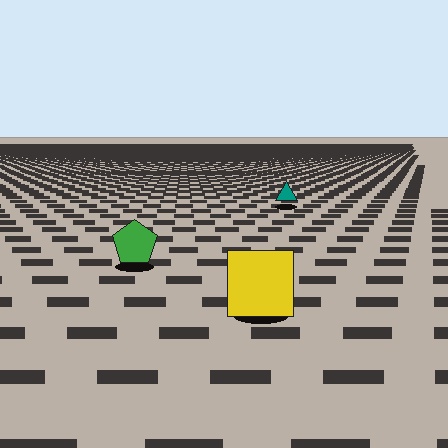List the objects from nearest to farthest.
From nearest to farthest: the yellow square, the green pentagon, the teal triangle.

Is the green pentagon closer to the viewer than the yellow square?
No. The yellow square is closer — you can tell from the texture gradient: the ground texture is coarser near it.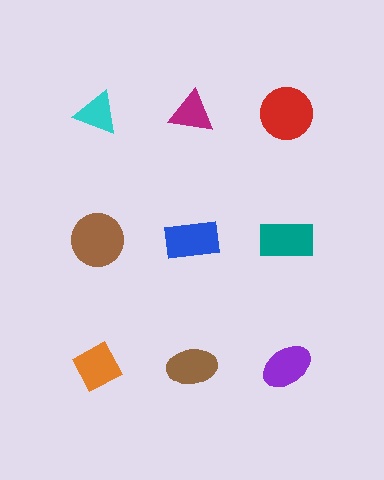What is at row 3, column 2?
A brown ellipse.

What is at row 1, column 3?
A red circle.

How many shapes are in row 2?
3 shapes.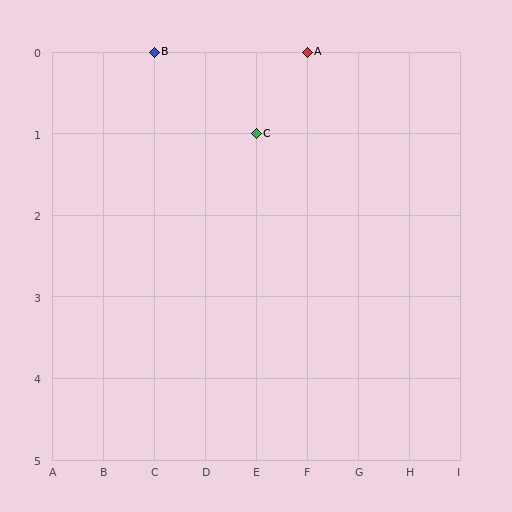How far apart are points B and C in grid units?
Points B and C are 2 columns and 1 row apart (about 2.2 grid units diagonally).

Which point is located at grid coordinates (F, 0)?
Point A is at (F, 0).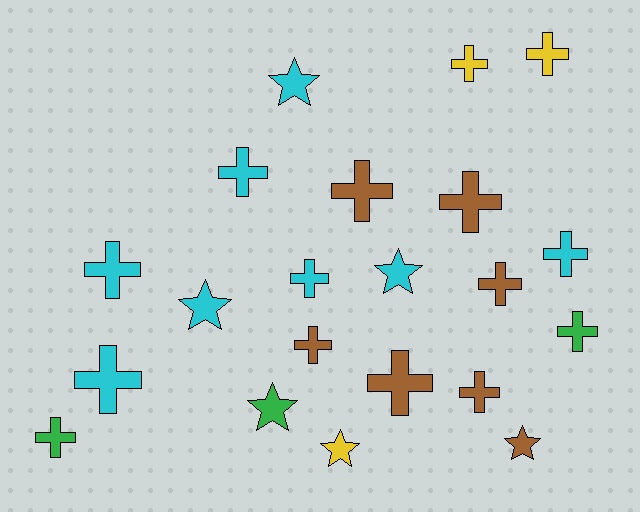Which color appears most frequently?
Cyan, with 8 objects.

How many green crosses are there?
There are 2 green crosses.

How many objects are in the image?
There are 21 objects.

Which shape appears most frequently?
Cross, with 15 objects.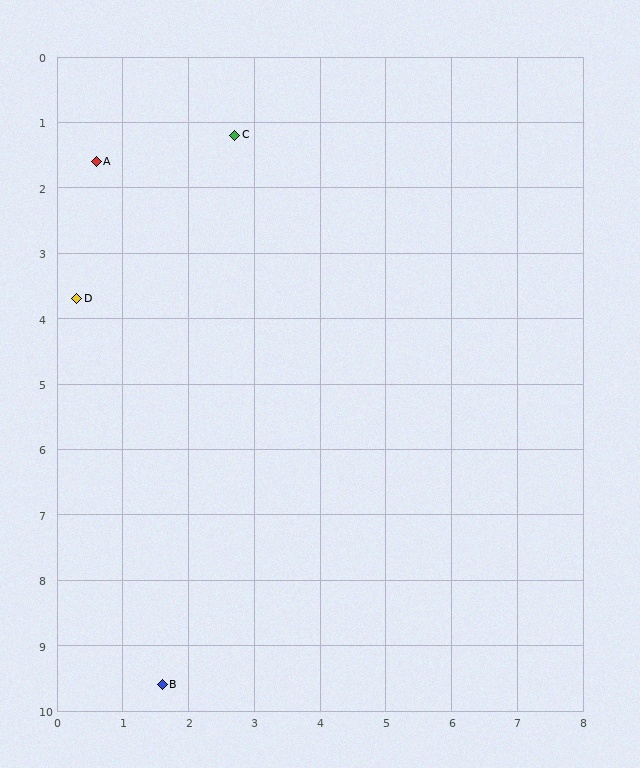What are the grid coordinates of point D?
Point D is at approximately (0.3, 3.7).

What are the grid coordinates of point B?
Point B is at approximately (1.6, 9.6).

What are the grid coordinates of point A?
Point A is at approximately (0.6, 1.6).